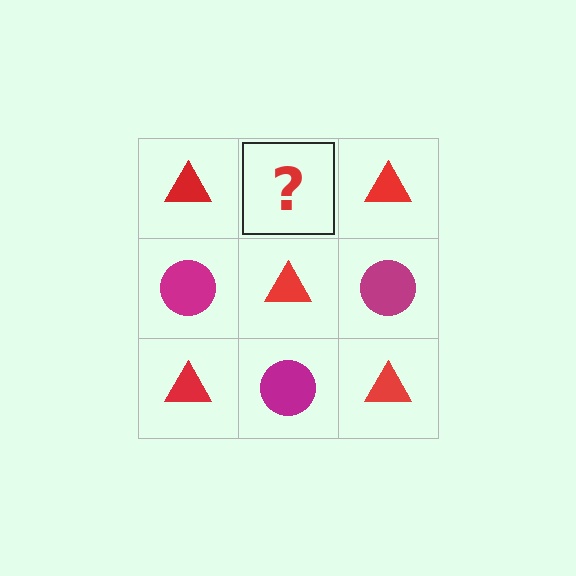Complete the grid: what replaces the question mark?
The question mark should be replaced with a magenta circle.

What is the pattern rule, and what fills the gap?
The rule is that it alternates red triangle and magenta circle in a checkerboard pattern. The gap should be filled with a magenta circle.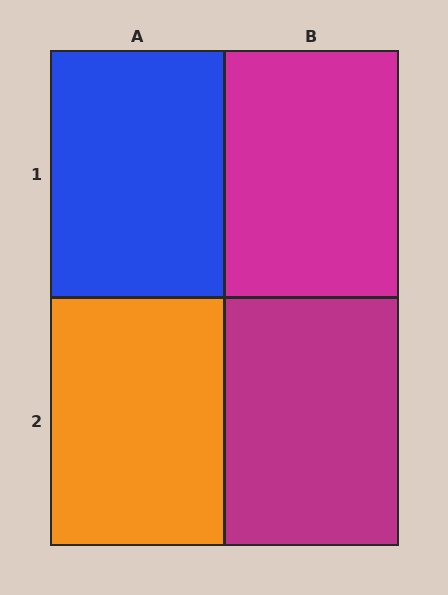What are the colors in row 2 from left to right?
Orange, magenta.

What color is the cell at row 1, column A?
Blue.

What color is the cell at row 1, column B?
Magenta.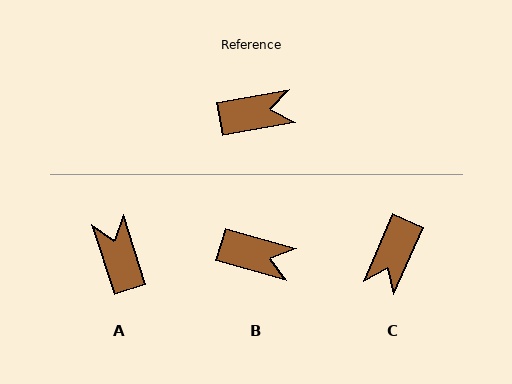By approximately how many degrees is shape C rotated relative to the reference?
Approximately 123 degrees clockwise.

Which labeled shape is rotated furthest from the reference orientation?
C, about 123 degrees away.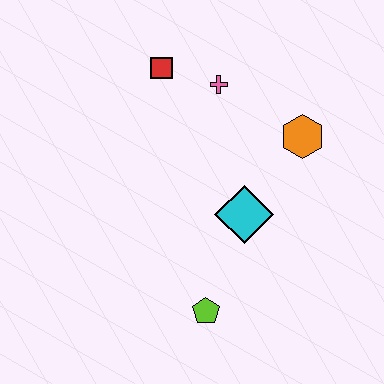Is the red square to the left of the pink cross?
Yes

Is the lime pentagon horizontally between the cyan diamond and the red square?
Yes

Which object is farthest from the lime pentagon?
The red square is farthest from the lime pentagon.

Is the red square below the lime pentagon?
No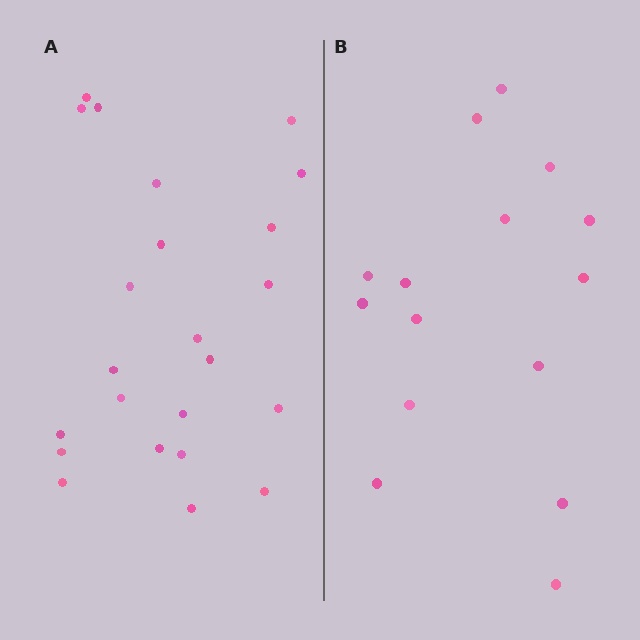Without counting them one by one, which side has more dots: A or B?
Region A (the left region) has more dots.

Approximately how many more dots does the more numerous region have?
Region A has roughly 8 or so more dots than region B.